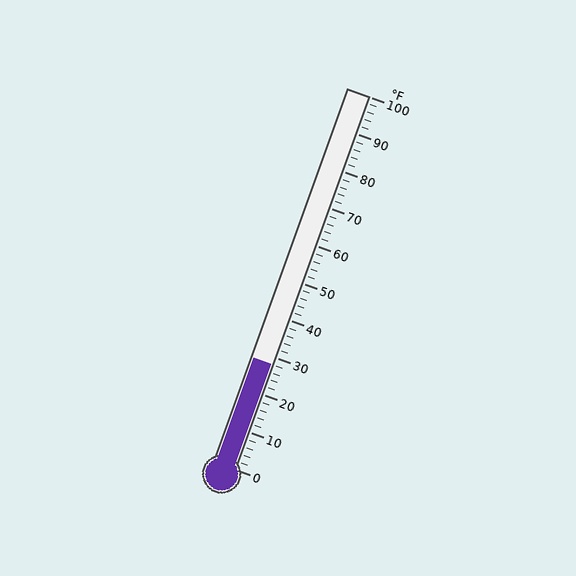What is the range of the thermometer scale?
The thermometer scale ranges from 0°F to 100°F.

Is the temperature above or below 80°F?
The temperature is below 80°F.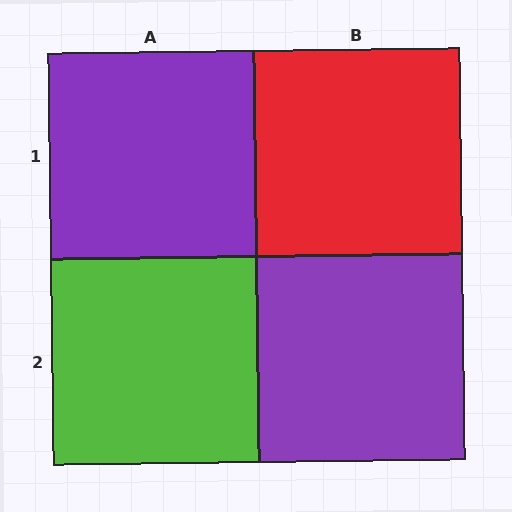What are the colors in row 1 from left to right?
Purple, red.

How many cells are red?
1 cell is red.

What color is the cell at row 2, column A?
Lime.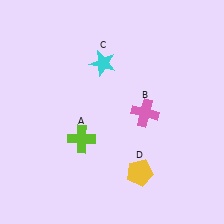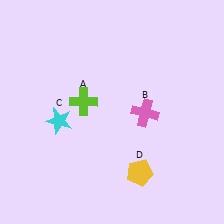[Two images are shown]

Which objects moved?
The objects that moved are: the lime cross (A), the cyan star (C).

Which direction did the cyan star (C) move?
The cyan star (C) moved down.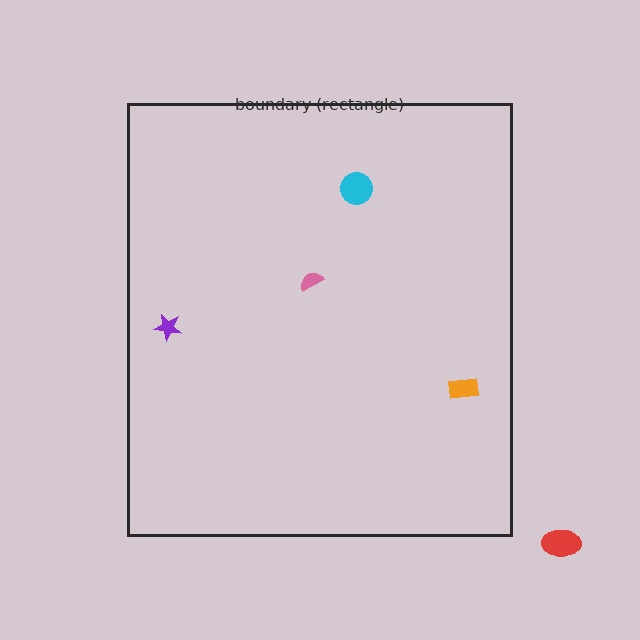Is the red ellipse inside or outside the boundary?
Outside.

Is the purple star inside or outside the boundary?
Inside.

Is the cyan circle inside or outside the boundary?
Inside.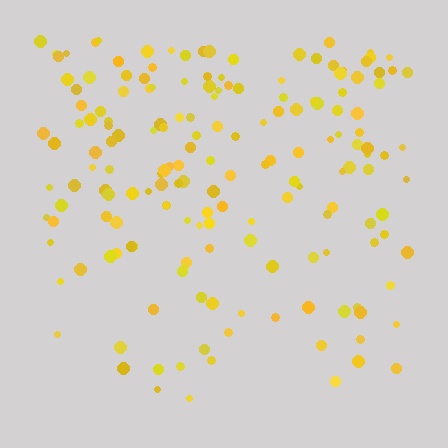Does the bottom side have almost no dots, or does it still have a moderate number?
Still a moderate number, just noticeably fewer than the top.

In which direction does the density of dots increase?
From bottom to top, with the top side densest.